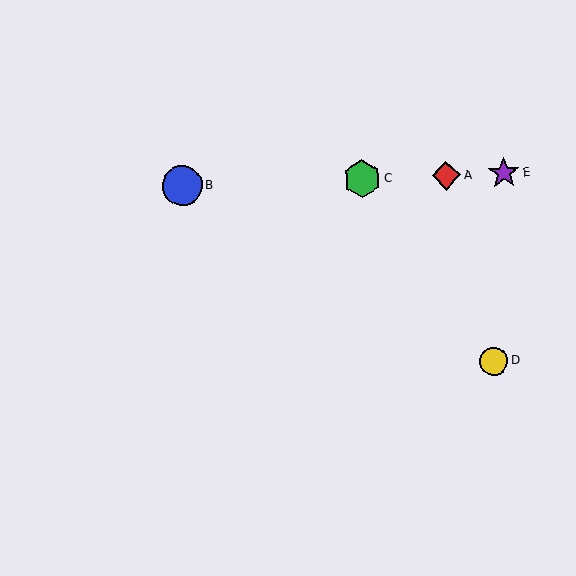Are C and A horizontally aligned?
Yes, both are at y≈179.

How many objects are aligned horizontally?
4 objects (A, B, C, E) are aligned horizontally.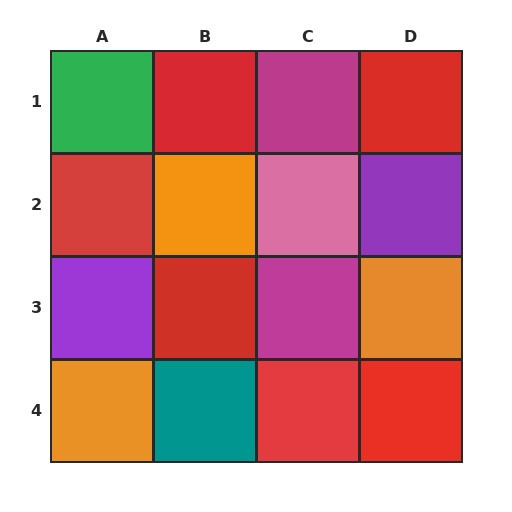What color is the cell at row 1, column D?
Red.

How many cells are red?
6 cells are red.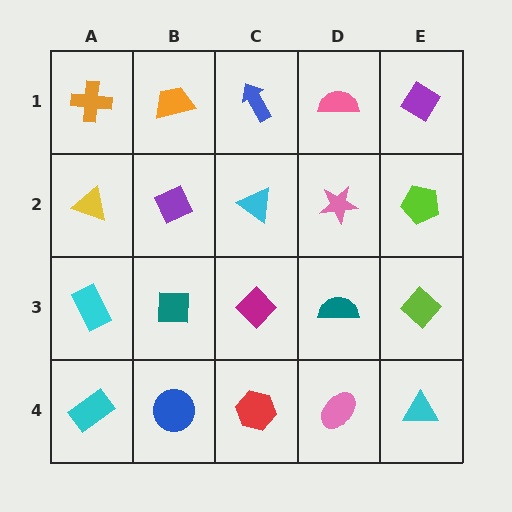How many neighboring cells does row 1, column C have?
3.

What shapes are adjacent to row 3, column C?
A cyan triangle (row 2, column C), a red hexagon (row 4, column C), a teal square (row 3, column B), a teal semicircle (row 3, column D).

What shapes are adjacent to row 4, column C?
A magenta diamond (row 3, column C), a blue circle (row 4, column B), a pink ellipse (row 4, column D).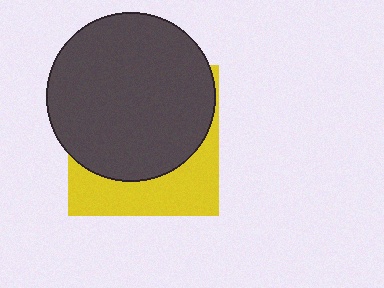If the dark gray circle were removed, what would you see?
You would see the complete yellow square.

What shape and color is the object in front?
The object in front is a dark gray circle.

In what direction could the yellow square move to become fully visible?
The yellow square could move down. That would shift it out from behind the dark gray circle entirely.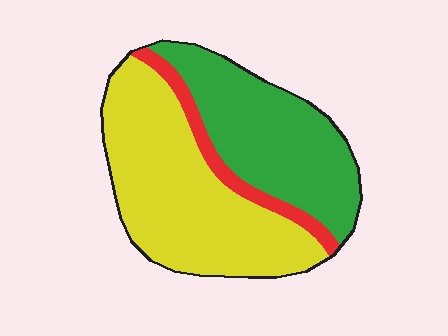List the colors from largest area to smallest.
From largest to smallest: yellow, green, red.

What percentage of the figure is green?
Green covers roughly 40% of the figure.